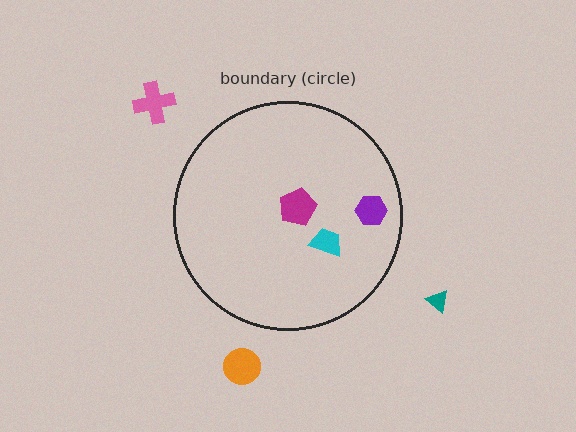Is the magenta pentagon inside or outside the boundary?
Inside.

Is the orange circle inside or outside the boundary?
Outside.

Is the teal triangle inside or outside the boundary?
Outside.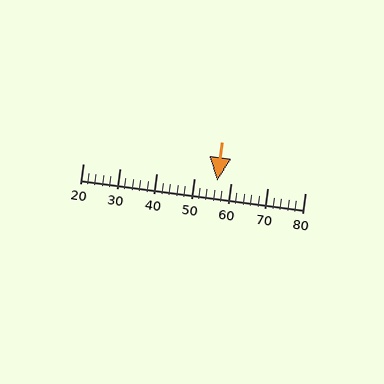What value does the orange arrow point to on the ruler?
The orange arrow points to approximately 56.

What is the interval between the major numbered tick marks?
The major tick marks are spaced 10 units apart.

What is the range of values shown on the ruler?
The ruler shows values from 20 to 80.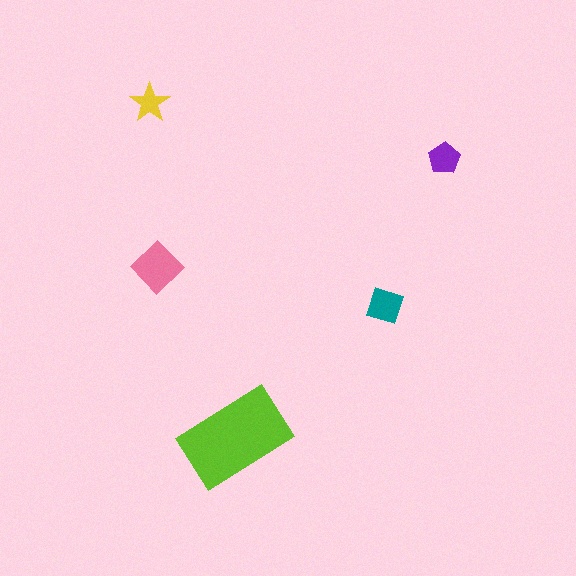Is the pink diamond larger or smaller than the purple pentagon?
Larger.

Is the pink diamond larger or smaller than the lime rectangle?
Smaller.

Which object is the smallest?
The yellow star.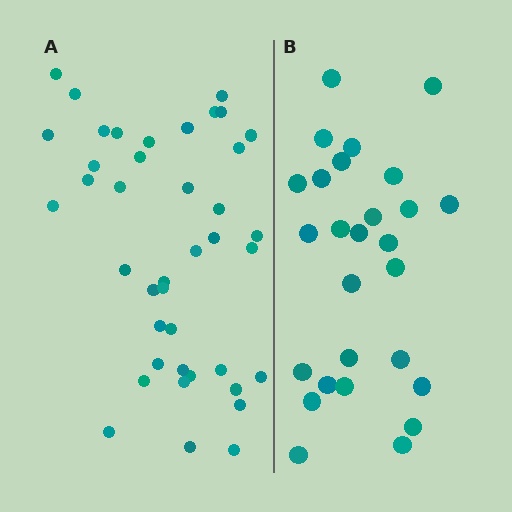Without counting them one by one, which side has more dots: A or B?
Region A (the left region) has more dots.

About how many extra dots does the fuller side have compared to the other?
Region A has approximately 15 more dots than region B.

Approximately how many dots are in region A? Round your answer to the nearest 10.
About 40 dots. (The exact count is 41, which rounds to 40.)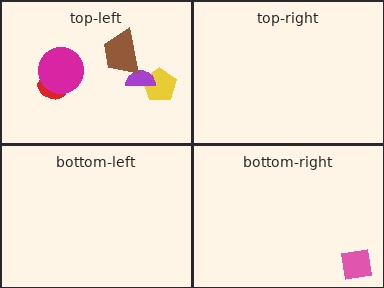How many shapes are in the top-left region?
5.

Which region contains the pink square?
The bottom-right region.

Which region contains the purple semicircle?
The top-left region.